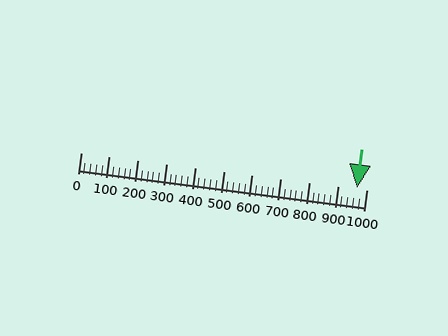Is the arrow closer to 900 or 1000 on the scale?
The arrow is closer to 1000.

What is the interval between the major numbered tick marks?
The major tick marks are spaced 100 units apart.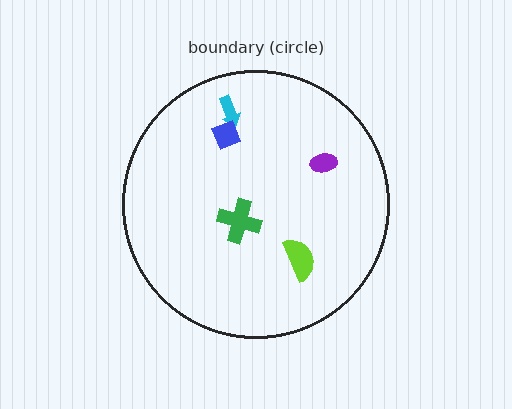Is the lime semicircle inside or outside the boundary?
Inside.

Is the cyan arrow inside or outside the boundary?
Inside.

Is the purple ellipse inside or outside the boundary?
Inside.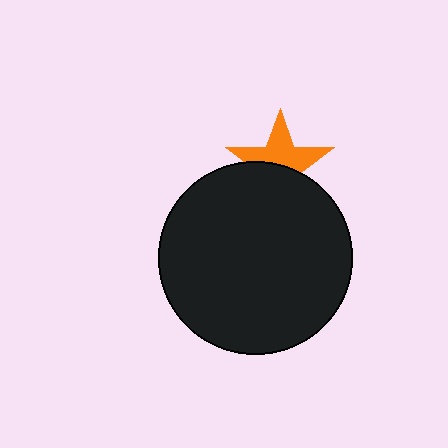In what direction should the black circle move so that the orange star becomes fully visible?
The black circle should move down. That is the shortest direction to clear the overlap and leave the orange star fully visible.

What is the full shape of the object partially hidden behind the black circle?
The partially hidden object is an orange star.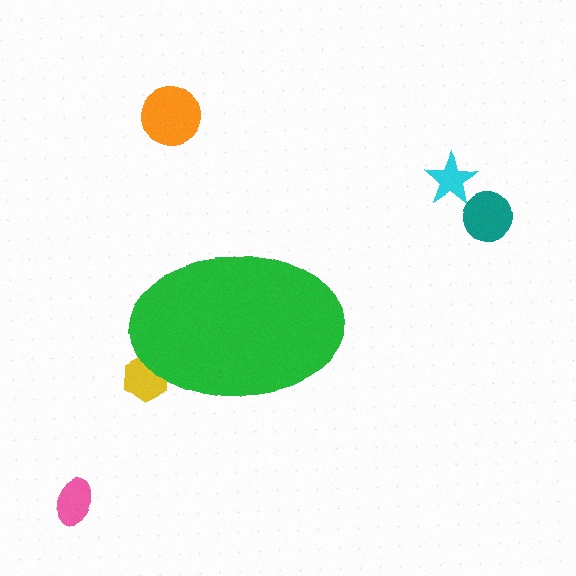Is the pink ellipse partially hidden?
No, the pink ellipse is fully visible.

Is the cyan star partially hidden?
No, the cyan star is fully visible.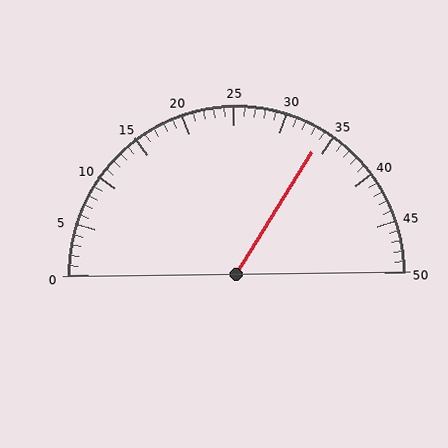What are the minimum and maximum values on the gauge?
The gauge ranges from 0 to 50.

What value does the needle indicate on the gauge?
The needle indicates approximately 34.